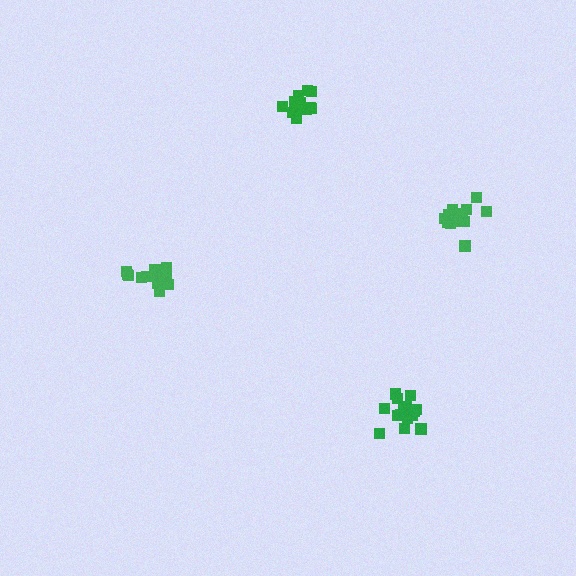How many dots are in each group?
Group 1: 16 dots, Group 2: 16 dots, Group 3: 12 dots, Group 4: 14 dots (58 total).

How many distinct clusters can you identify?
There are 4 distinct clusters.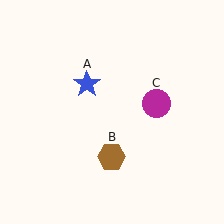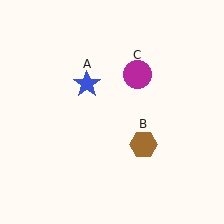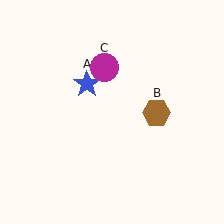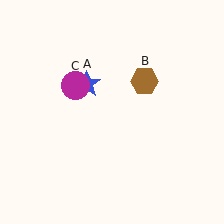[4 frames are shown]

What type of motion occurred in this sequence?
The brown hexagon (object B), magenta circle (object C) rotated counterclockwise around the center of the scene.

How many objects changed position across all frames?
2 objects changed position: brown hexagon (object B), magenta circle (object C).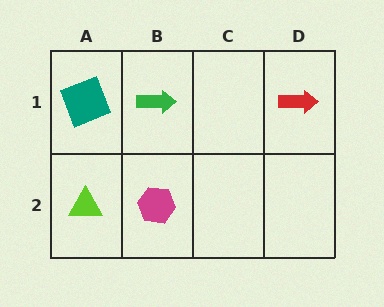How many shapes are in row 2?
2 shapes.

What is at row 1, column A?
A teal square.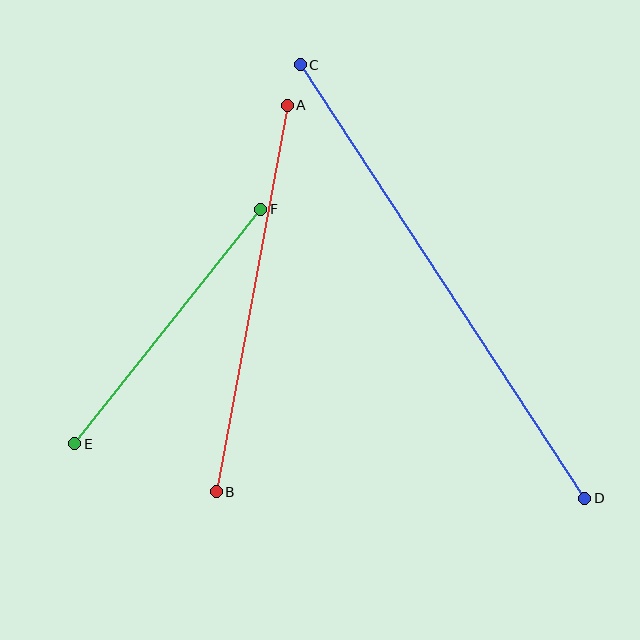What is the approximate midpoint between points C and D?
The midpoint is at approximately (443, 282) pixels.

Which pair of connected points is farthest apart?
Points C and D are farthest apart.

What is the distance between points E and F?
The distance is approximately 299 pixels.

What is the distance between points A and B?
The distance is approximately 393 pixels.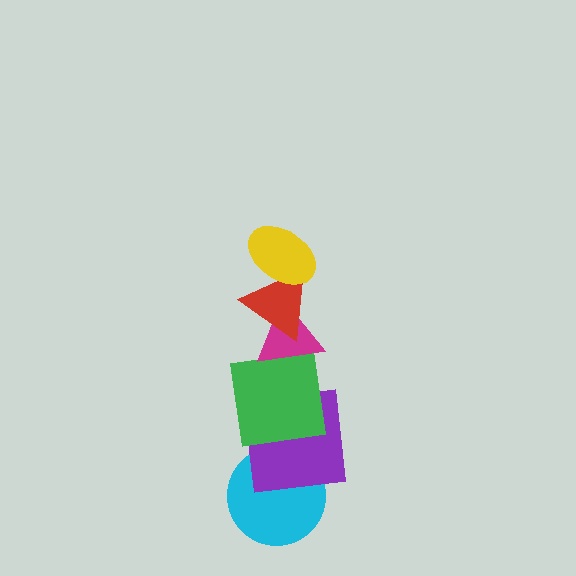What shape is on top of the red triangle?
The yellow ellipse is on top of the red triangle.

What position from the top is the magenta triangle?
The magenta triangle is 3rd from the top.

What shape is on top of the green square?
The magenta triangle is on top of the green square.